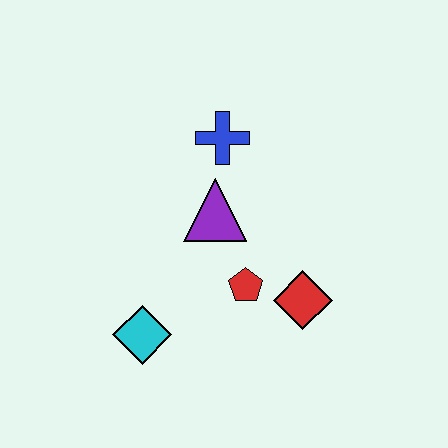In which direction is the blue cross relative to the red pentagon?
The blue cross is above the red pentagon.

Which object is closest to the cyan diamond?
The red pentagon is closest to the cyan diamond.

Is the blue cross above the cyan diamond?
Yes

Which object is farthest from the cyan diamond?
The blue cross is farthest from the cyan diamond.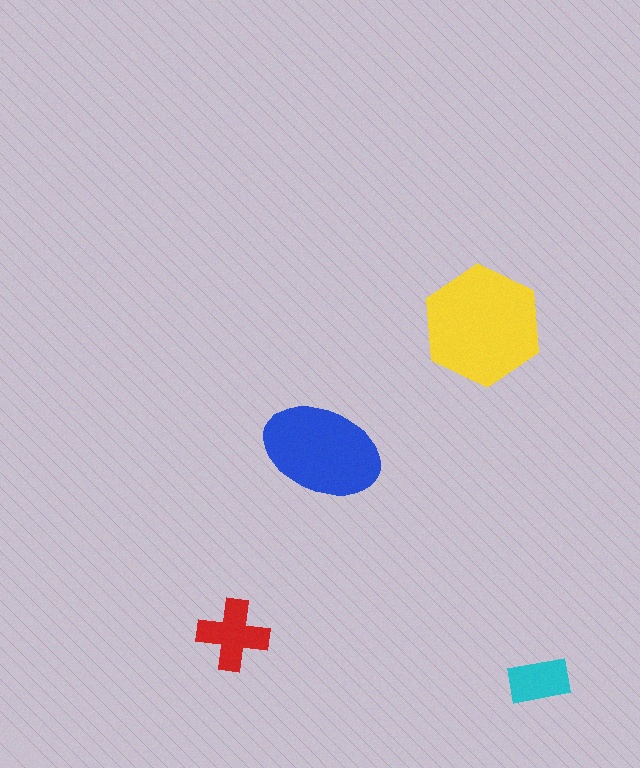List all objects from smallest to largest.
The cyan rectangle, the red cross, the blue ellipse, the yellow hexagon.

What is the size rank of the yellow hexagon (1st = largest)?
1st.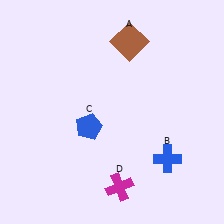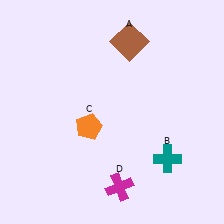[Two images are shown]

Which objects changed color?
B changed from blue to teal. C changed from blue to orange.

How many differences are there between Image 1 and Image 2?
There are 2 differences between the two images.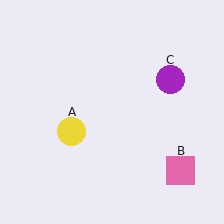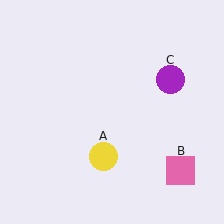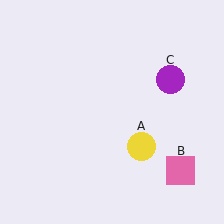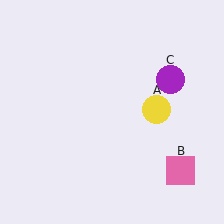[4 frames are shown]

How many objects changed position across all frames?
1 object changed position: yellow circle (object A).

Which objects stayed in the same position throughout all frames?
Pink square (object B) and purple circle (object C) remained stationary.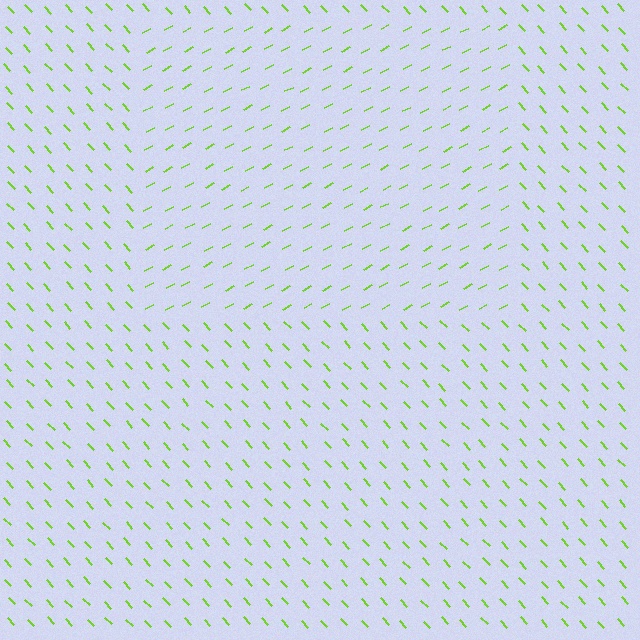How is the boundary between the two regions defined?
The boundary is defined purely by a change in line orientation (approximately 75 degrees difference). All lines are the same color and thickness.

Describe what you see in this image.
The image is filled with small lime line segments. A rectangle region in the image has lines oriented differently from the surrounding lines, creating a visible texture boundary.